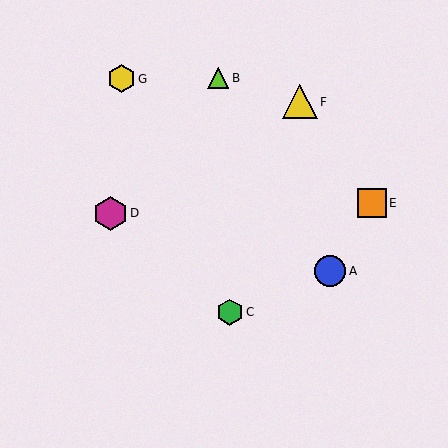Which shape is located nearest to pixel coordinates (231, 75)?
The lime triangle (labeled B) at (218, 78) is nearest to that location.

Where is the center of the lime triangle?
The center of the lime triangle is at (218, 78).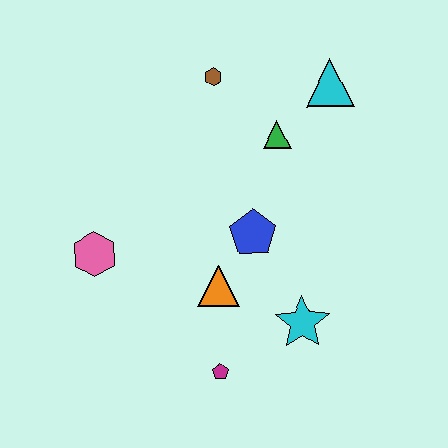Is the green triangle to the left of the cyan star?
Yes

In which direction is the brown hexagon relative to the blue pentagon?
The brown hexagon is above the blue pentagon.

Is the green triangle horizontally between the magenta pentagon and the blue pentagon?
No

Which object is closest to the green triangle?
The cyan triangle is closest to the green triangle.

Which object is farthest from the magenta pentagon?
The cyan triangle is farthest from the magenta pentagon.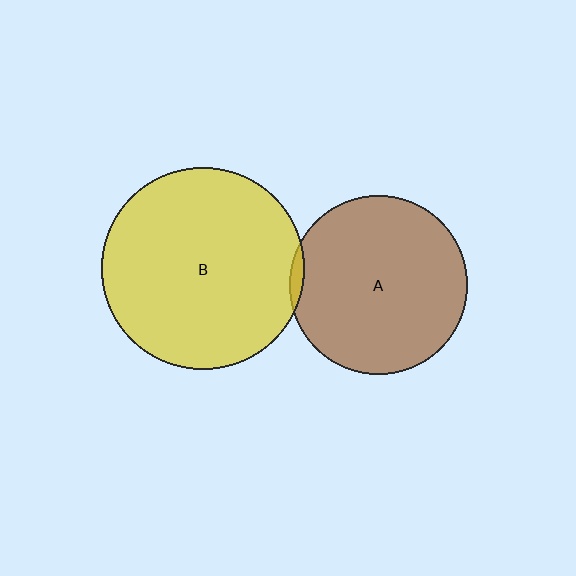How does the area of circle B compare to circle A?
Approximately 1.3 times.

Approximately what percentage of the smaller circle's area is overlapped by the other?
Approximately 5%.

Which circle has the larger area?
Circle B (yellow).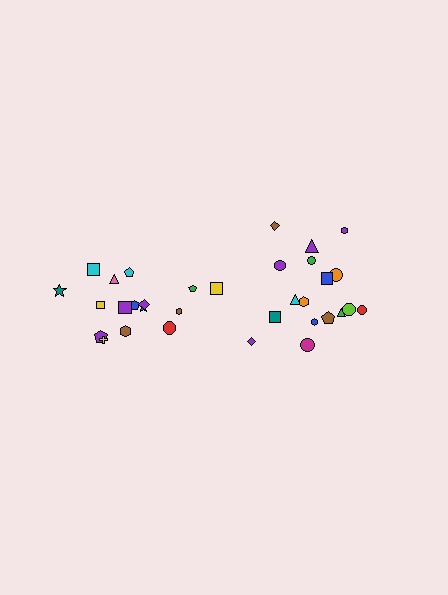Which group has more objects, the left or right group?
The right group.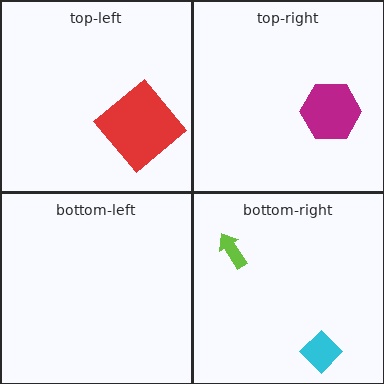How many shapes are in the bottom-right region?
2.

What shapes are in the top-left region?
The red diamond.